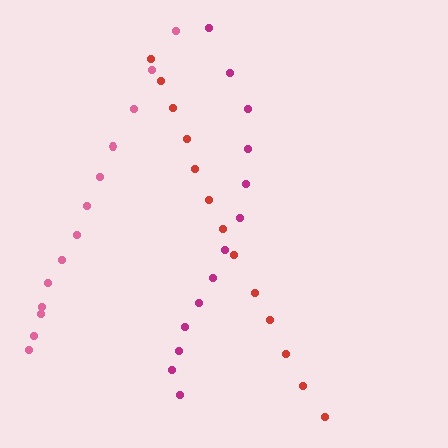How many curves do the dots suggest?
There are 3 distinct paths.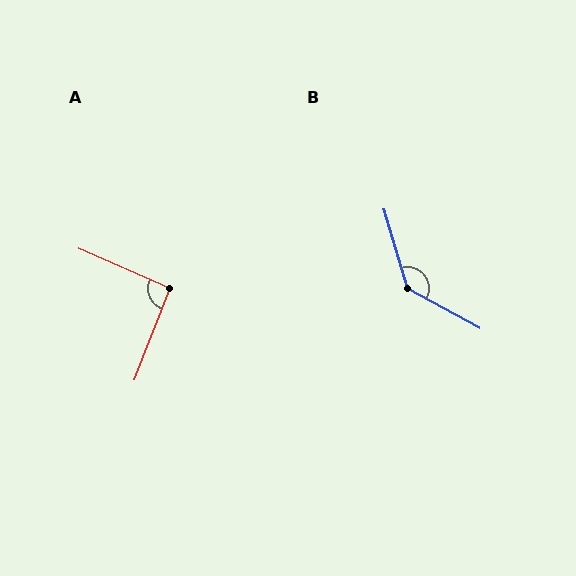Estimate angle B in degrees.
Approximately 135 degrees.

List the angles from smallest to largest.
A (92°), B (135°).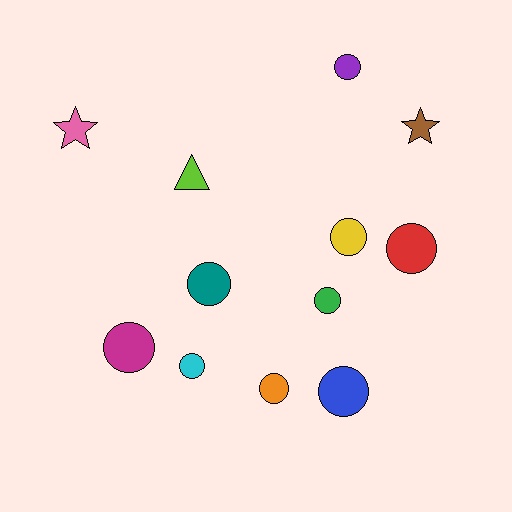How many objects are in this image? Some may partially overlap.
There are 12 objects.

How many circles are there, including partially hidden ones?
There are 9 circles.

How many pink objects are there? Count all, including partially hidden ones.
There is 1 pink object.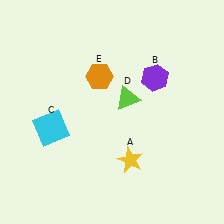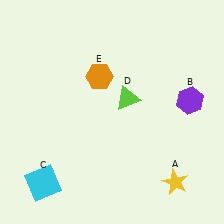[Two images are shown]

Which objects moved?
The objects that moved are: the yellow star (A), the purple hexagon (B), the cyan square (C).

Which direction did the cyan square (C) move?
The cyan square (C) moved down.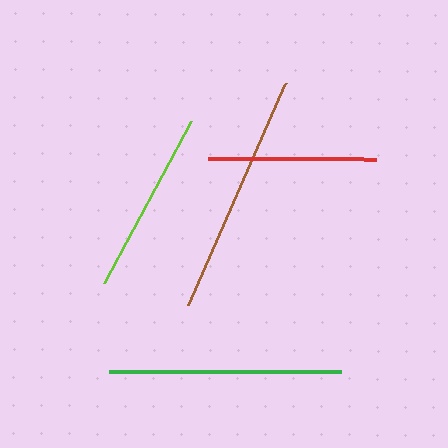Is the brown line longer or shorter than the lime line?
The brown line is longer than the lime line.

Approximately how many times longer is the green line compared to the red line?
The green line is approximately 1.4 times the length of the red line.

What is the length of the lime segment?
The lime segment is approximately 184 pixels long.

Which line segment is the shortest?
The red line is the shortest at approximately 168 pixels.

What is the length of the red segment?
The red segment is approximately 168 pixels long.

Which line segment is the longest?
The brown line is the longest at approximately 242 pixels.